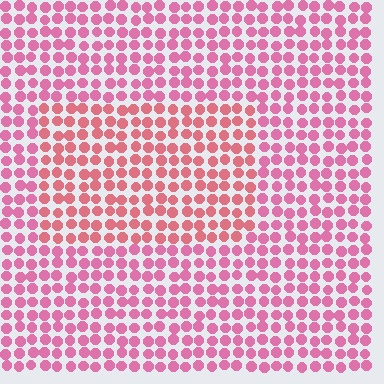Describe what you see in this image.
The image is filled with small pink elements in a uniform arrangement. A rectangle-shaped region is visible where the elements are tinted to a slightly different hue, forming a subtle color boundary.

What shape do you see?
I see a rectangle.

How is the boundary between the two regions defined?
The boundary is defined purely by a slight shift in hue (about 22 degrees). Spacing, size, and orientation are identical on both sides.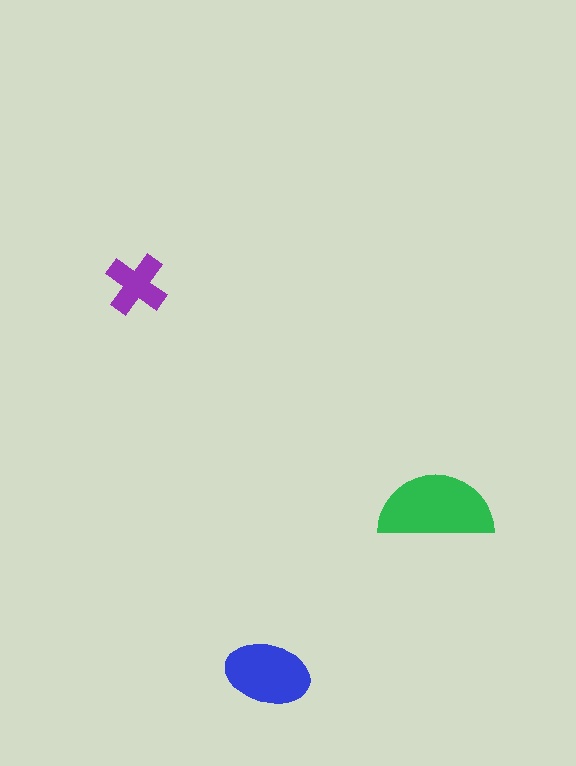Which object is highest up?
The purple cross is topmost.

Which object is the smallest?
The purple cross.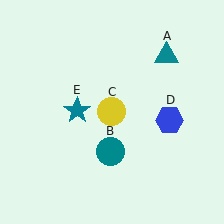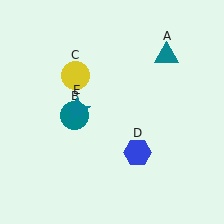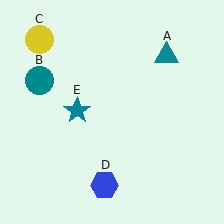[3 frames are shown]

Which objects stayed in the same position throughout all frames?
Teal triangle (object A) and teal star (object E) remained stationary.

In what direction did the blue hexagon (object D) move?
The blue hexagon (object D) moved down and to the left.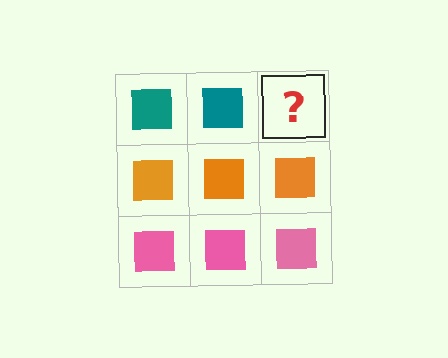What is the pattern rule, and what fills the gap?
The rule is that each row has a consistent color. The gap should be filled with a teal square.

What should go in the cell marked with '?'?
The missing cell should contain a teal square.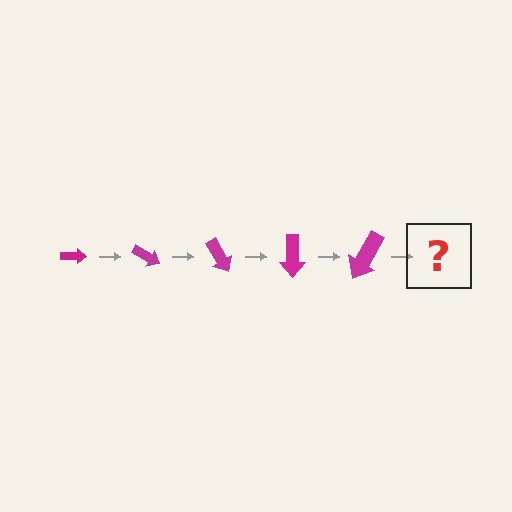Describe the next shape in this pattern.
It should be an arrow, larger than the previous one and rotated 150 degrees from the start.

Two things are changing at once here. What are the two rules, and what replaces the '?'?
The two rules are that the arrow grows larger each step and it rotates 30 degrees each step. The '?' should be an arrow, larger than the previous one and rotated 150 degrees from the start.